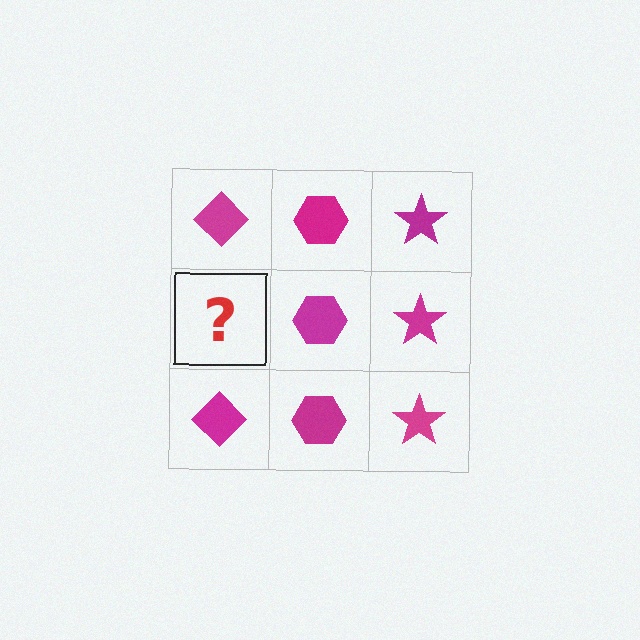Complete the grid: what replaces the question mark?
The question mark should be replaced with a magenta diamond.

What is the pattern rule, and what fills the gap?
The rule is that each column has a consistent shape. The gap should be filled with a magenta diamond.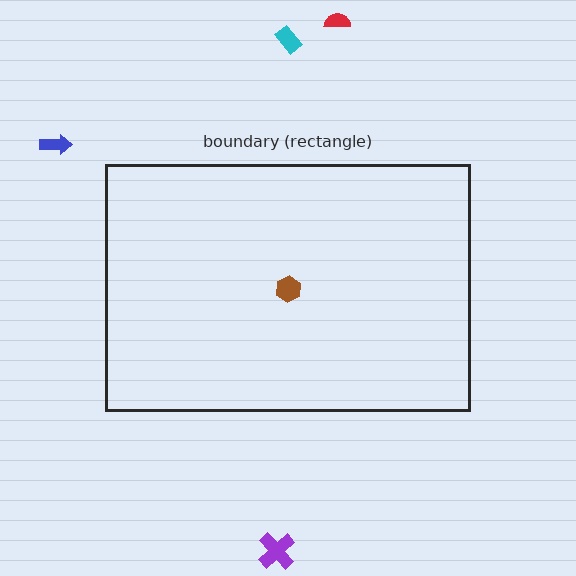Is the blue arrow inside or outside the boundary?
Outside.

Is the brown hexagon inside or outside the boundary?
Inside.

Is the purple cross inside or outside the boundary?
Outside.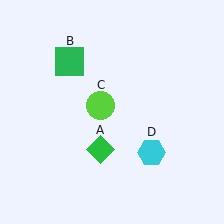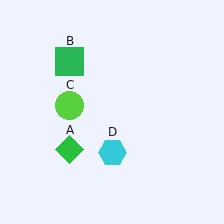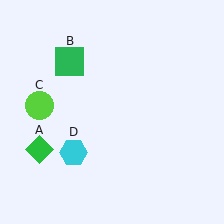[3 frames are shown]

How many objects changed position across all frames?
3 objects changed position: green diamond (object A), lime circle (object C), cyan hexagon (object D).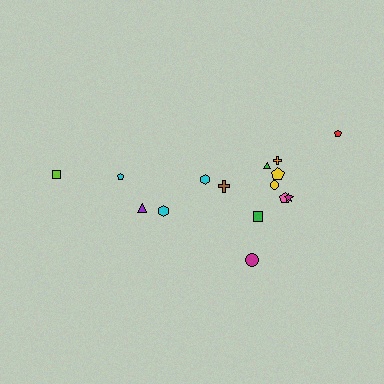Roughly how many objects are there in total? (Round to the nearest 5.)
Roughly 15 objects in total.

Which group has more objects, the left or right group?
The right group.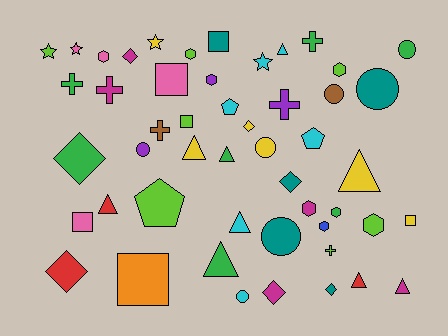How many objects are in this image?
There are 50 objects.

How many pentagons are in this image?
There are 3 pentagons.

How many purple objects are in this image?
There are 3 purple objects.